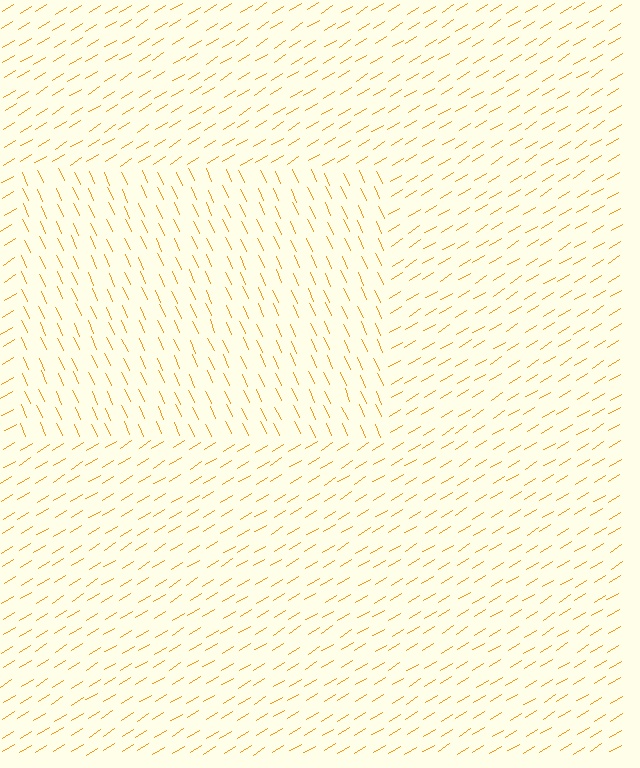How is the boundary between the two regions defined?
The boundary is defined purely by a change in line orientation (approximately 83 degrees difference). All lines are the same color and thickness.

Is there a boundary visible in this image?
Yes, there is a texture boundary formed by a change in line orientation.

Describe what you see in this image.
The image is filled with small orange line segments. A rectangle region in the image has lines oriented differently from the surrounding lines, creating a visible texture boundary.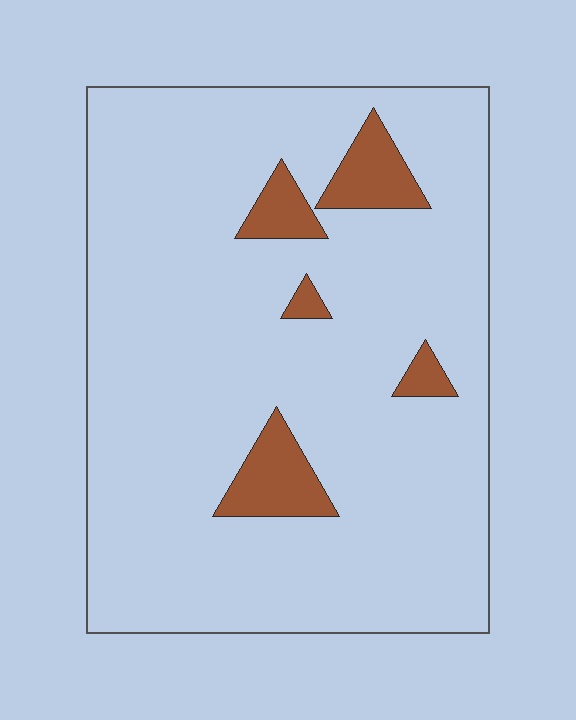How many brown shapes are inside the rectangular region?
5.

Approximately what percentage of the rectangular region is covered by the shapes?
Approximately 10%.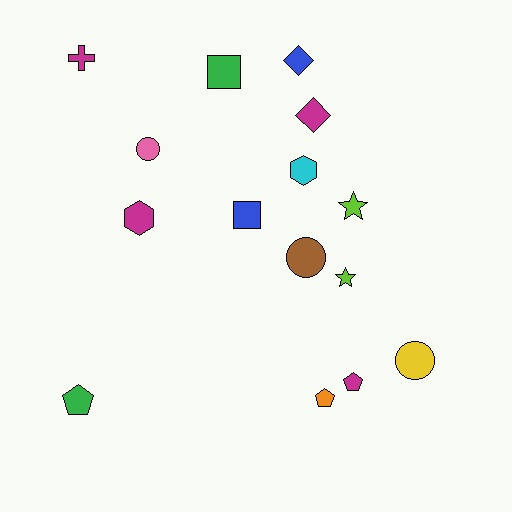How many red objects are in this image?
There are no red objects.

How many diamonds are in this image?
There are 2 diamonds.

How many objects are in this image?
There are 15 objects.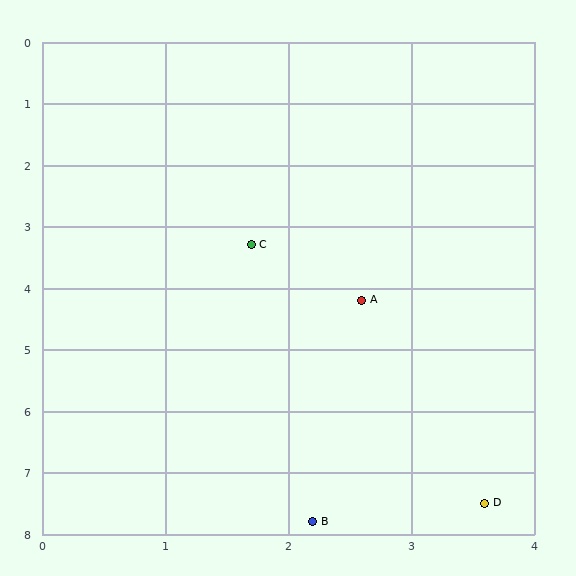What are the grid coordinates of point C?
Point C is at approximately (1.7, 3.3).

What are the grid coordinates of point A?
Point A is at approximately (2.6, 4.2).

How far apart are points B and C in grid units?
Points B and C are about 4.5 grid units apart.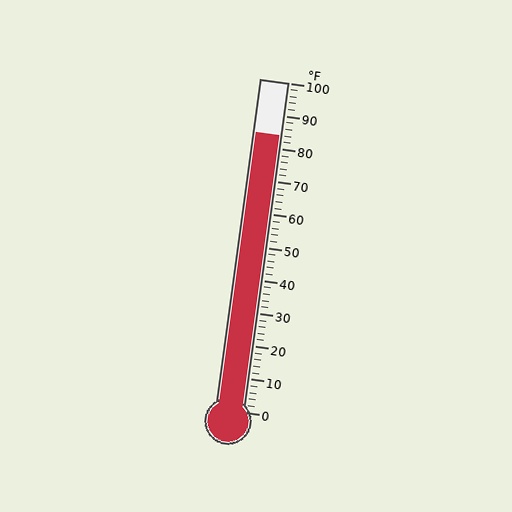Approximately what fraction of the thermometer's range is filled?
The thermometer is filled to approximately 85% of its range.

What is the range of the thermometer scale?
The thermometer scale ranges from 0°F to 100°F.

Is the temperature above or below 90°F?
The temperature is below 90°F.